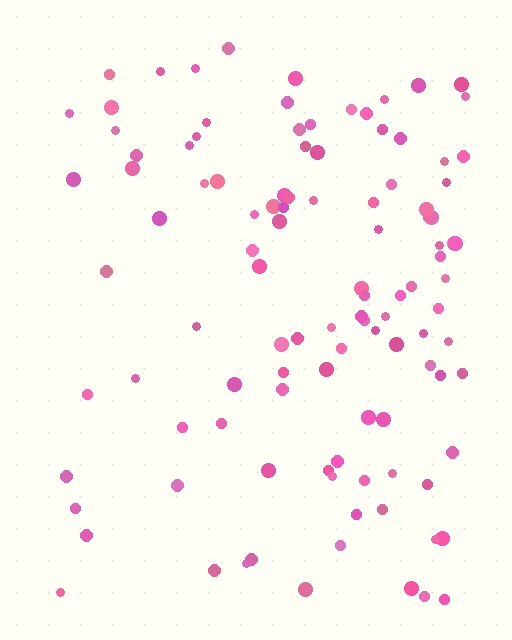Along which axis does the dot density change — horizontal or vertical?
Horizontal.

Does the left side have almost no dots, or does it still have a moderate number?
Still a moderate number, just noticeably fewer than the right.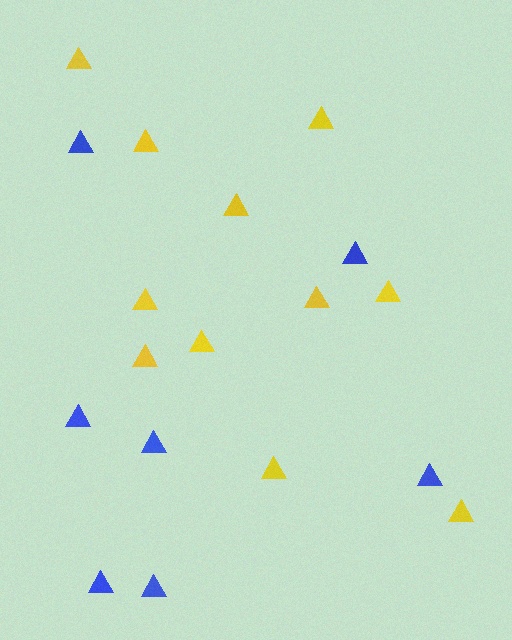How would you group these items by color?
There are 2 groups: one group of blue triangles (7) and one group of yellow triangles (11).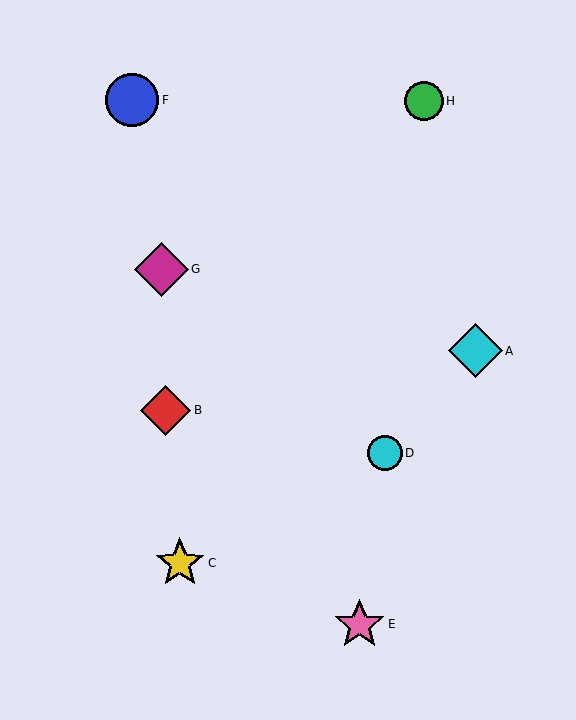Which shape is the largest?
The magenta diamond (labeled G) is the largest.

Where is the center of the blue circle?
The center of the blue circle is at (132, 100).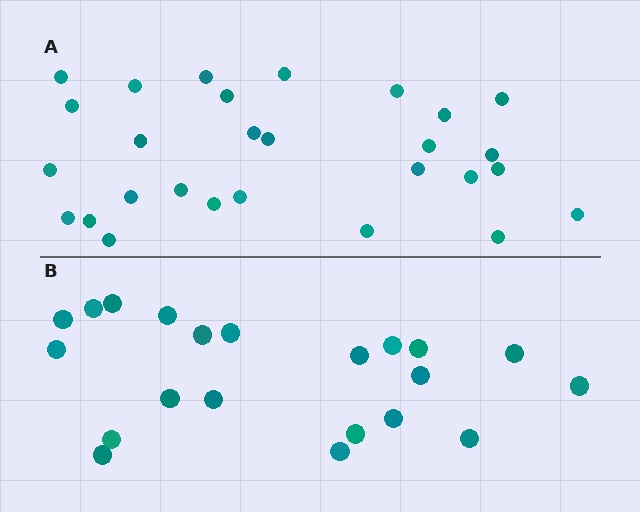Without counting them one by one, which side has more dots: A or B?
Region A (the top region) has more dots.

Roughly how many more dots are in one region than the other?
Region A has roughly 8 or so more dots than region B.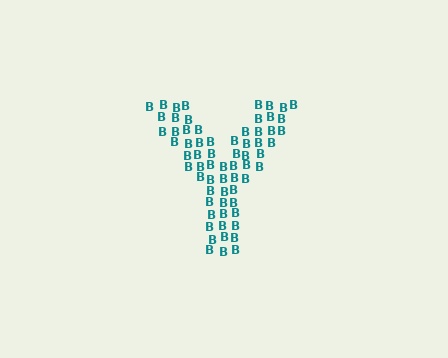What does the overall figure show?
The overall figure shows the letter Y.